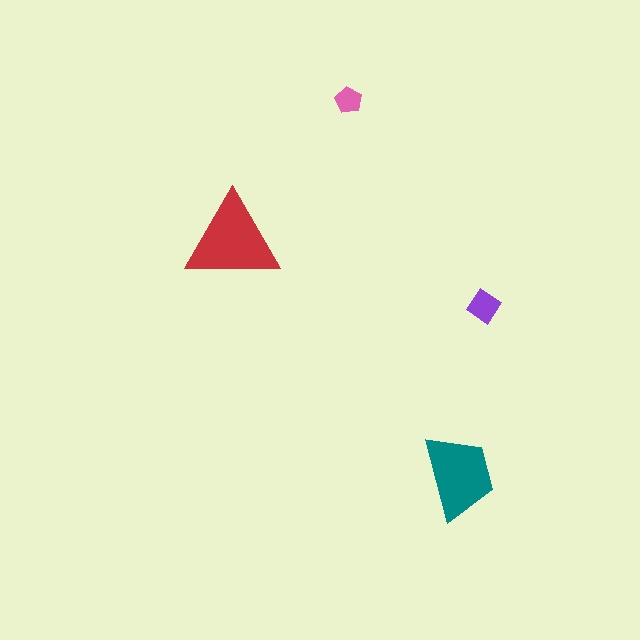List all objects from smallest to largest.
The pink pentagon, the purple diamond, the teal trapezoid, the red triangle.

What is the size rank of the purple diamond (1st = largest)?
3rd.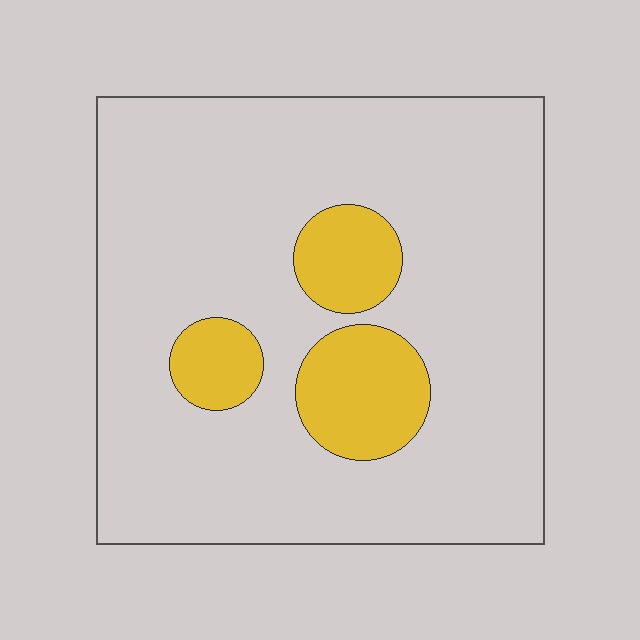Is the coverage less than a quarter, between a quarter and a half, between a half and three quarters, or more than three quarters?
Less than a quarter.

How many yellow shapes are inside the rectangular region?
3.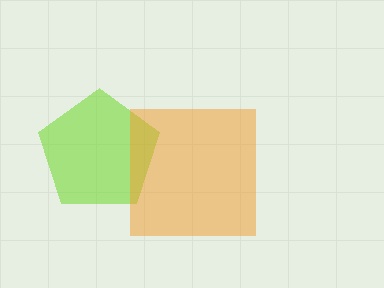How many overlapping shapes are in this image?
There are 2 overlapping shapes in the image.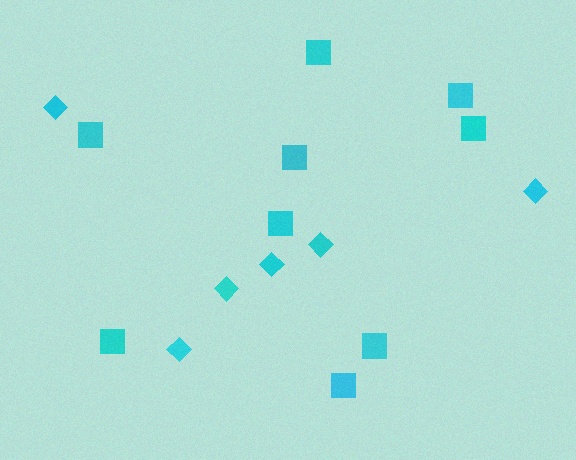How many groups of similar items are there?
There are 2 groups: one group of squares (9) and one group of diamonds (6).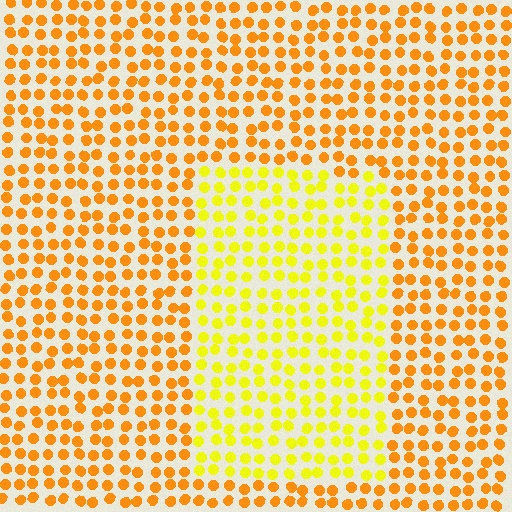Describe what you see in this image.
The image is filled with small orange elements in a uniform arrangement. A rectangle-shaped region is visible where the elements are tinted to a slightly different hue, forming a subtle color boundary.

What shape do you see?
I see a rectangle.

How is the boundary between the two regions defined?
The boundary is defined purely by a slight shift in hue (about 30 degrees). Spacing, size, and orientation are identical on both sides.